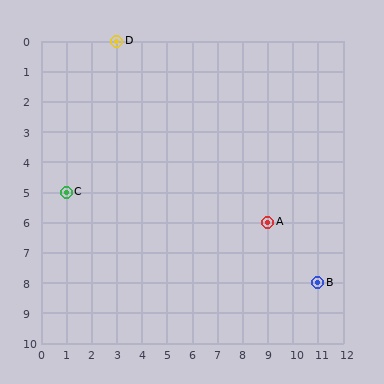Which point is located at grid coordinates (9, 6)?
Point A is at (9, 6).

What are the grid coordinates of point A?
Point A is at grid coordinates (9, 6).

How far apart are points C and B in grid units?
Points C and B are 10 columns and 3 rows apart (about 10.4 grid units diagonally).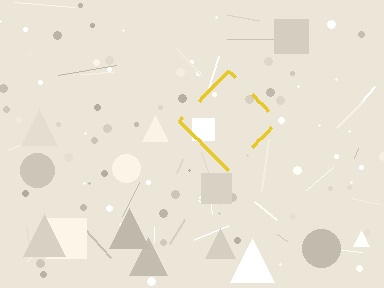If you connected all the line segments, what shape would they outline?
They would outline a diamond.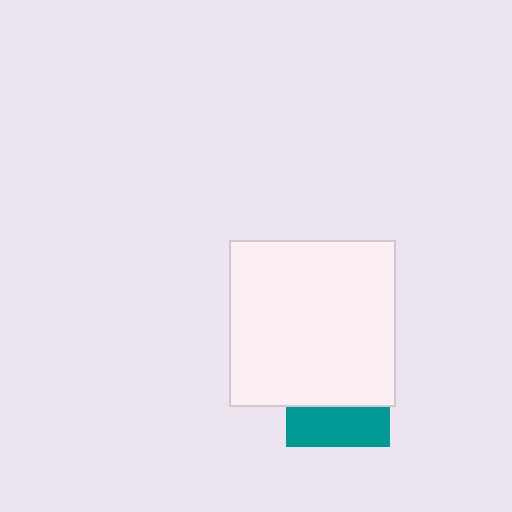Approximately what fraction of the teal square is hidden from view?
Roughly 62% of the teal square is hidden behind the white square.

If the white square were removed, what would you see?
You would see the complete teal square.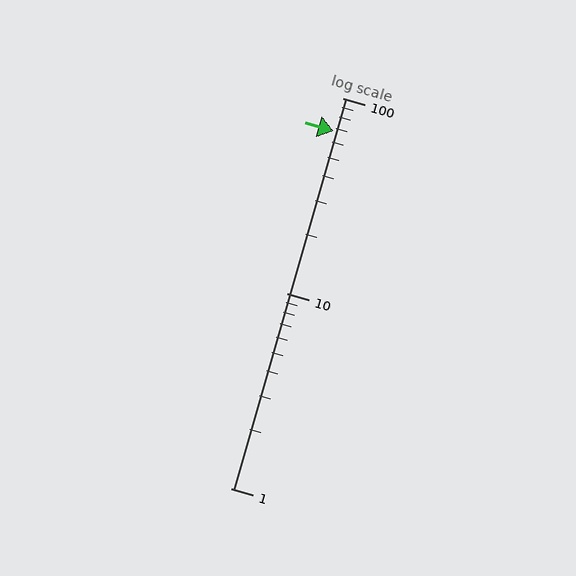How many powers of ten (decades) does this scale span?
The scale spans 2 decades, from 1 to 100.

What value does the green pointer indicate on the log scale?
The pointer indicates approximately 68.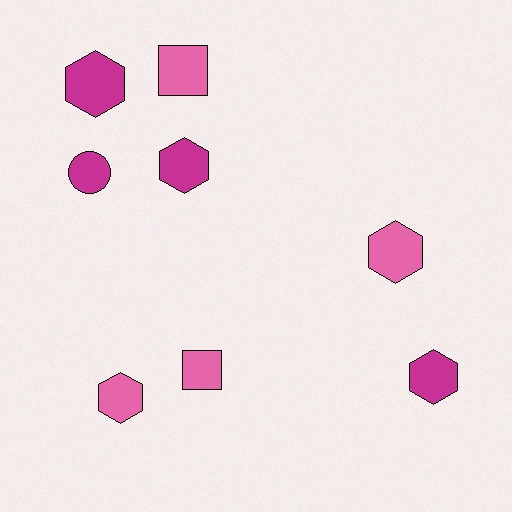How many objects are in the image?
There are 8 objects.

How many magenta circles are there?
There is 1 magenta circle.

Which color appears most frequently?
Pink, with 4 objects.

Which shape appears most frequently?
Hexagon, with 5 objects.